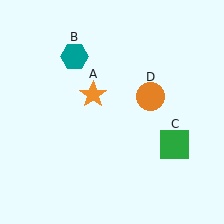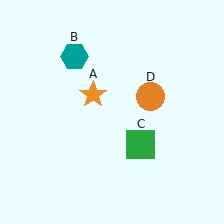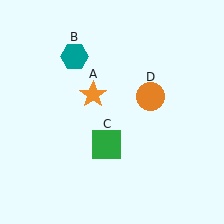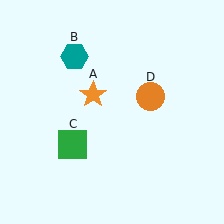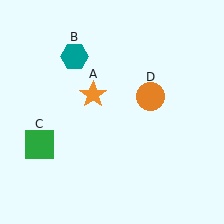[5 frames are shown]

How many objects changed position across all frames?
1 object changed position: green square (object C).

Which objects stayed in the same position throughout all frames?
Orange star (object A) and teal hexagon (object B) and orange circle (object D) remained stationary.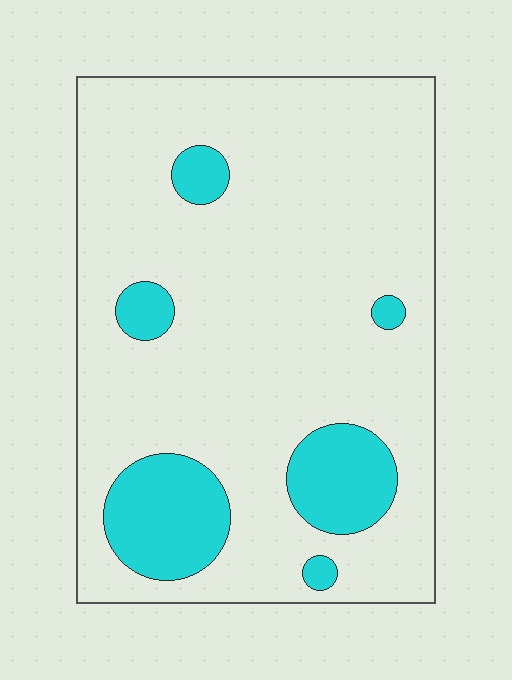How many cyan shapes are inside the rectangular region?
6.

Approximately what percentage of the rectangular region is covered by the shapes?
Approximately 15%.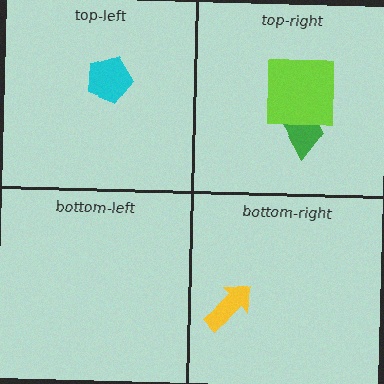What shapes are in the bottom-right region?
The yellow arrow.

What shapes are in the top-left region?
The cyan pentagon.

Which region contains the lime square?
The top-right region.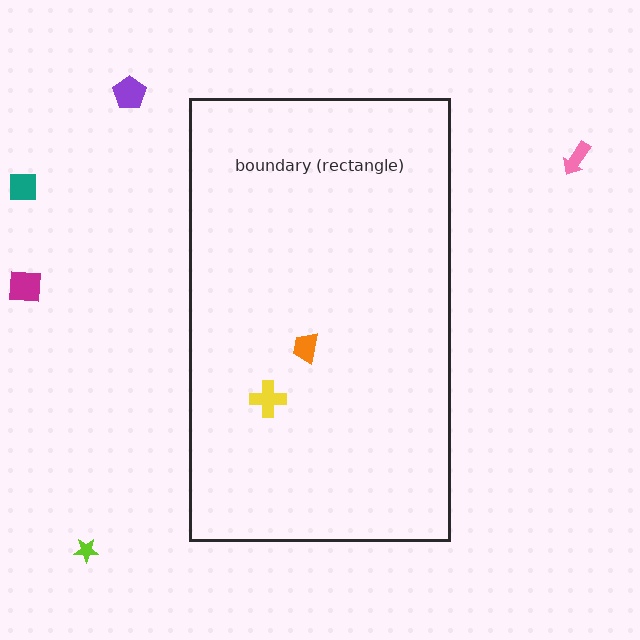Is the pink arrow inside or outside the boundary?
Outside.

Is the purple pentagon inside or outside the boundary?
Outside.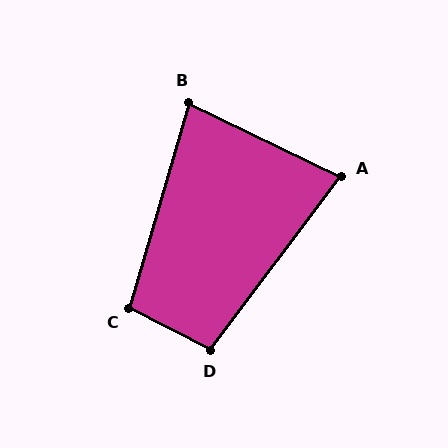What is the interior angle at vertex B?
Approximately 80 degrees (acute).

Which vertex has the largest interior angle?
C, at approximately 101 degrees.